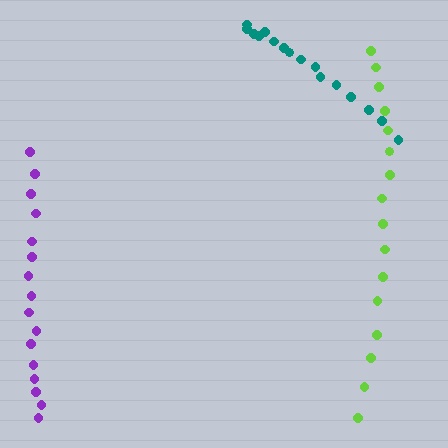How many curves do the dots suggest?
There are 3 distinct paths.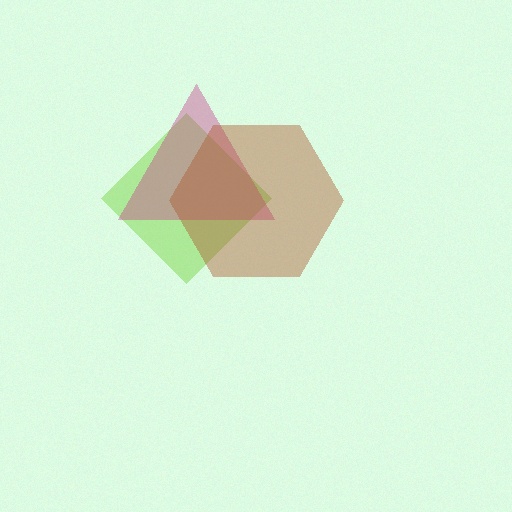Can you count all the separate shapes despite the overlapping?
Yes, there are 3 separate shapes.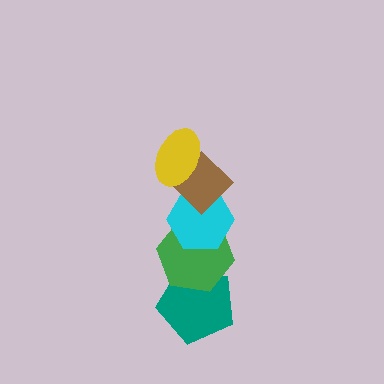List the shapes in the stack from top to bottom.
From top to bottom: the yellow ellipse, the brown diamond, the cyan hexagon, the green hexagon, the teal pentagon.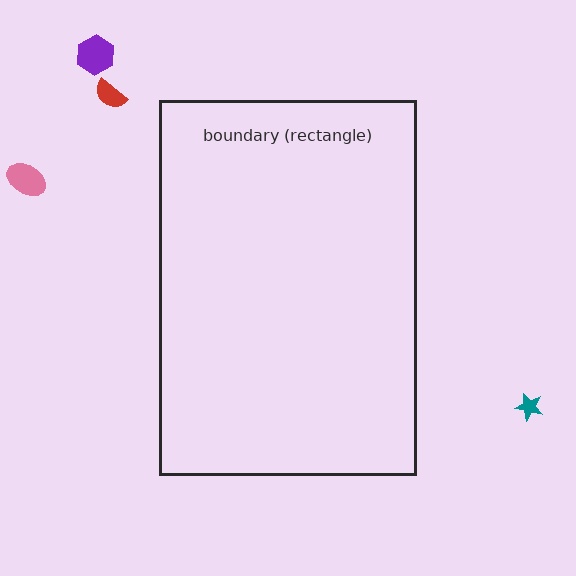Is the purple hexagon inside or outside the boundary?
Outside.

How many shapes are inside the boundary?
0 inside, 4 outside.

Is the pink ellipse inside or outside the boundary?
Outside.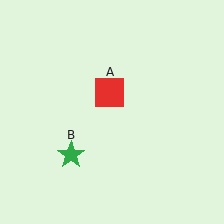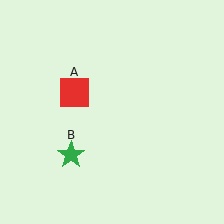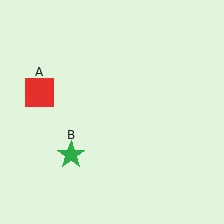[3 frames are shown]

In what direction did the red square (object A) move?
The red square (object A) moved left.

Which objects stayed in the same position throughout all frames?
Green star (object B) remained stationary.